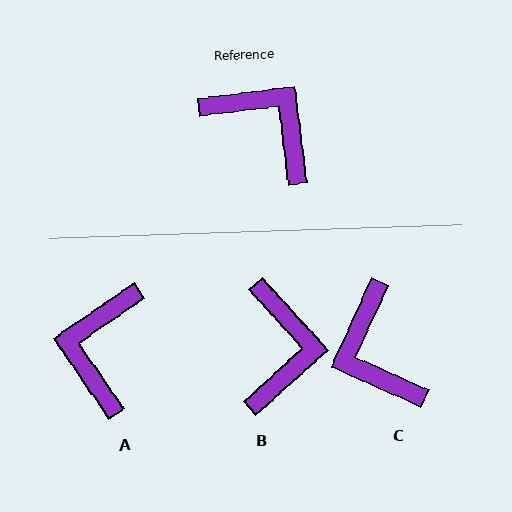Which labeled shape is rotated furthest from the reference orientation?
C, about 149 degrees away.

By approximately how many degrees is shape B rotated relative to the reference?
Approximately 55 degrees clockwise.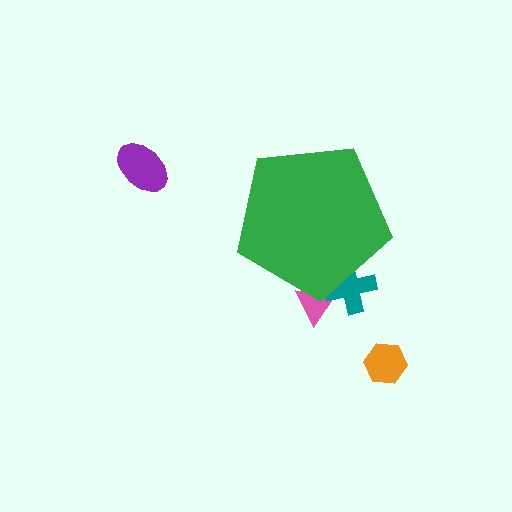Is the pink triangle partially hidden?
Yes, the pink triangle is partially hidden behind the green pentagon.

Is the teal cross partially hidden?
Yes, the teal cross is partially hidden behind the green pentagon.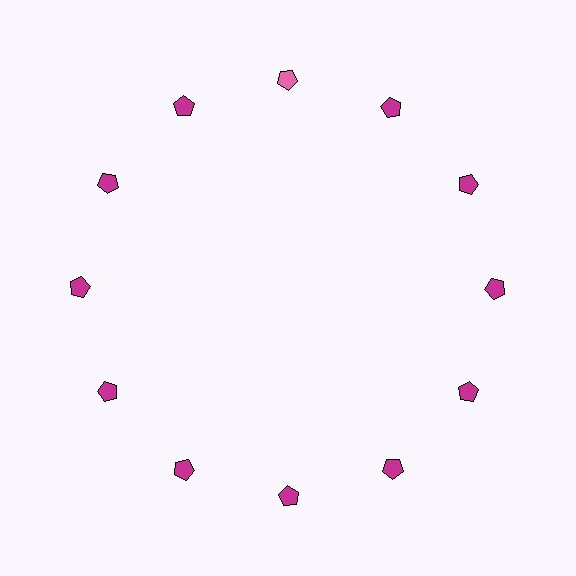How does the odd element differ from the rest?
It has a different color: pink instead of magenta.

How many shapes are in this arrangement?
There are 12 shapes arranged in a ring pattern.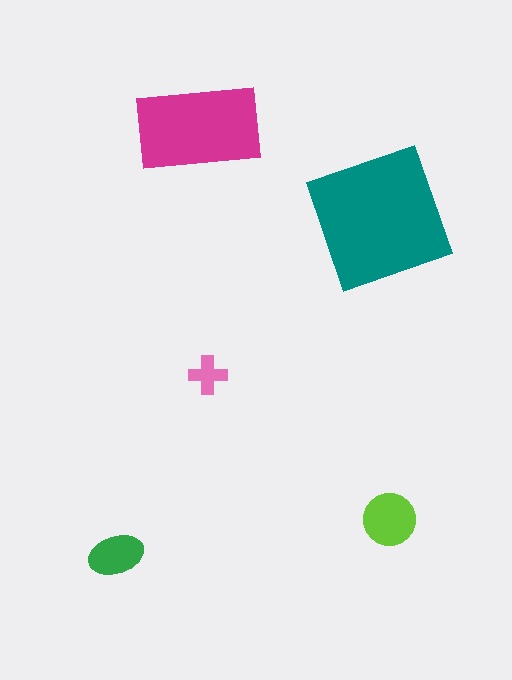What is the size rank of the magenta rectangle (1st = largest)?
2nd.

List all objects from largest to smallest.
The teal square, the magenta rectangle, the lime circle, the green ellipse, the pink cross.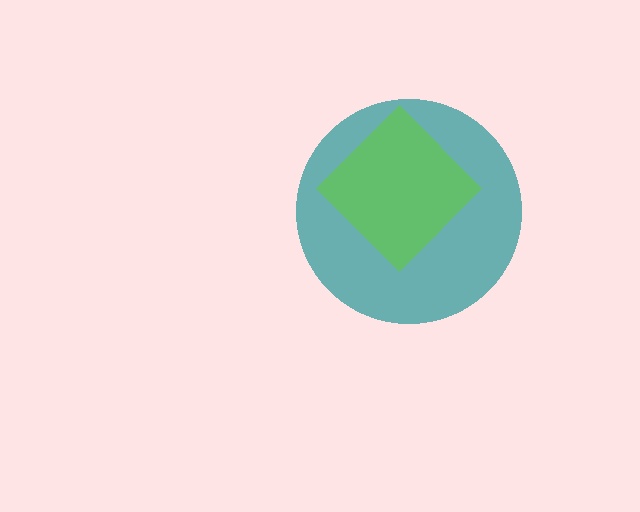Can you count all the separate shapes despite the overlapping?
Yes, there are 2 separate shapes.